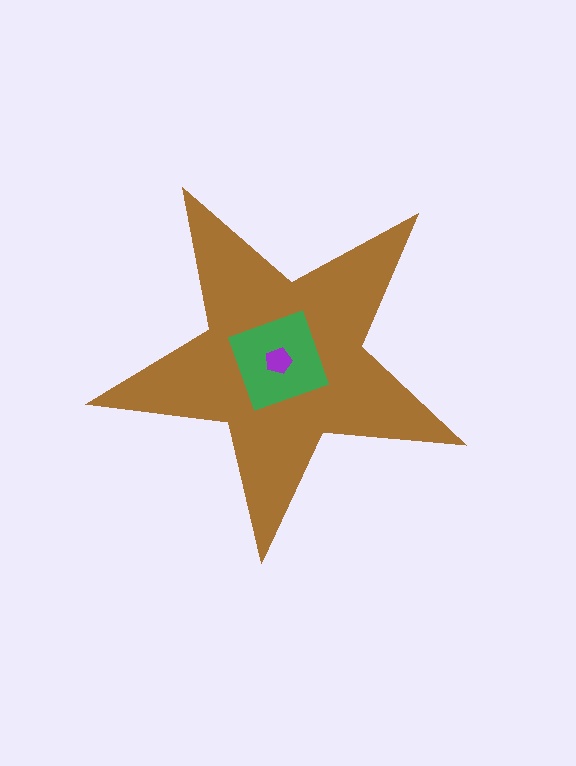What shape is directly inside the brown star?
The green diamond.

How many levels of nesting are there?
3.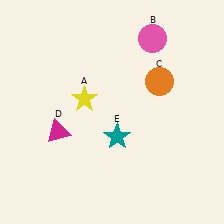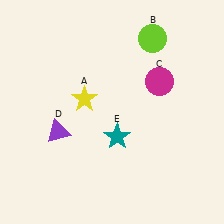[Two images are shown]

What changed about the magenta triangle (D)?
In Image 1, D is magenta. In Image 2, it changed to purple.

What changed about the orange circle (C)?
In Image 1, C is orange. In Image 2, it changed to magenta.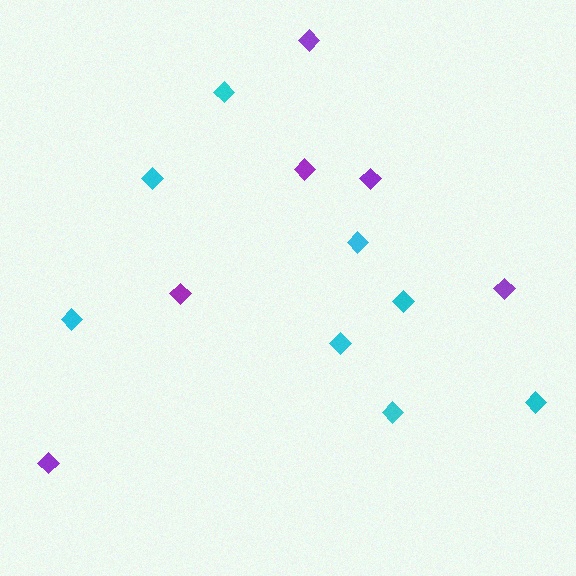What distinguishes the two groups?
There are 2 groups: one group of purple diamonds (6) and one group of cyan diamonds (8).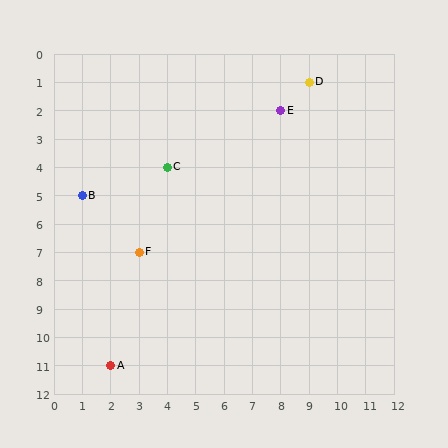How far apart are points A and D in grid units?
Points A and D are 7 columns and 10 rows apart (about 12.2 grid units diagonally).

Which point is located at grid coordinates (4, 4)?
Point C is at (4, 4).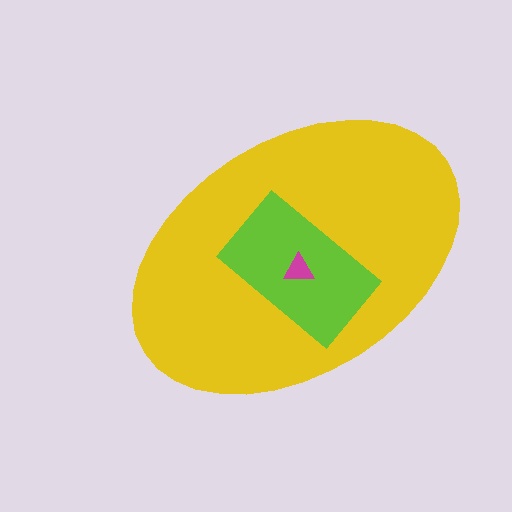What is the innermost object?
The magenta triangle.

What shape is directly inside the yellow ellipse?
The lime rectangle.